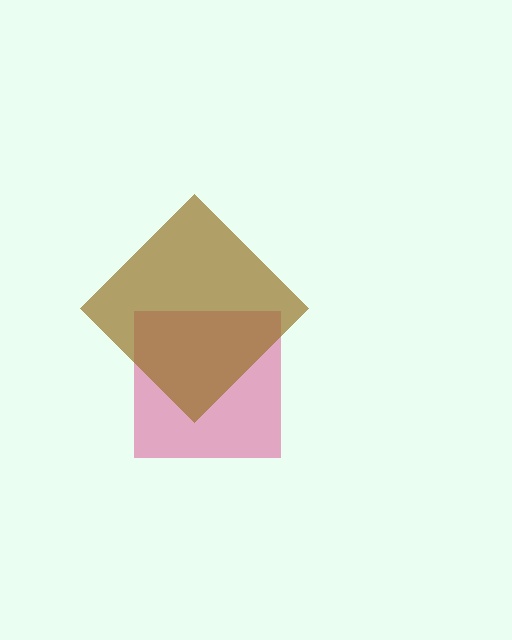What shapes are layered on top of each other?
The layered shapes are: a magenta square, a brown diamond.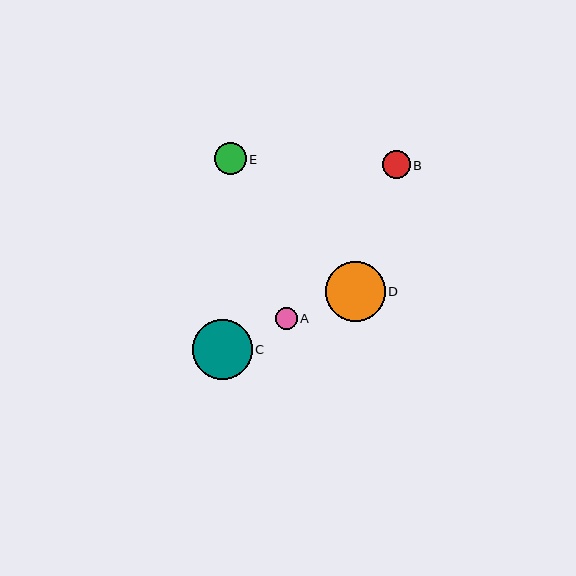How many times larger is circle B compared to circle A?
Circle B is approximately 1.3 times the size of circle A.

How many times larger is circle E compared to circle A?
Circle E is approximately 1.5 times the size of circle A.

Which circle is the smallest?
Circle A is the smallest with a size of approximately 22 pixels.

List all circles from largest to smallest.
From largest to smallest: D, C, E, B, A.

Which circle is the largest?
Circle D is the largest with a size of approximately 60 pixels.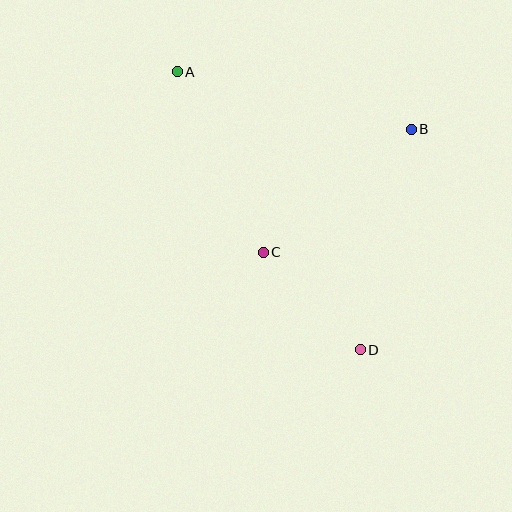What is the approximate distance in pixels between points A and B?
The distance between A and B is approximately 241 pixels.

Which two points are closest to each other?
Points C and D are closest to each other.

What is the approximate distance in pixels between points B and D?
The distance between B and D is approximately 226 pixels.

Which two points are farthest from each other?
Points A and D are farthest from each other.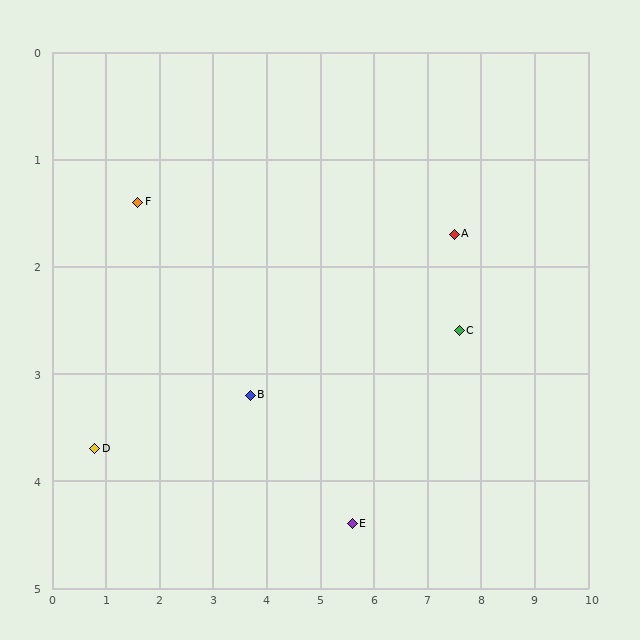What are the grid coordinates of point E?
Point E is at approximately (5.6, 4.4).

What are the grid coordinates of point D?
Point D is at approximately (0.8, 3.7).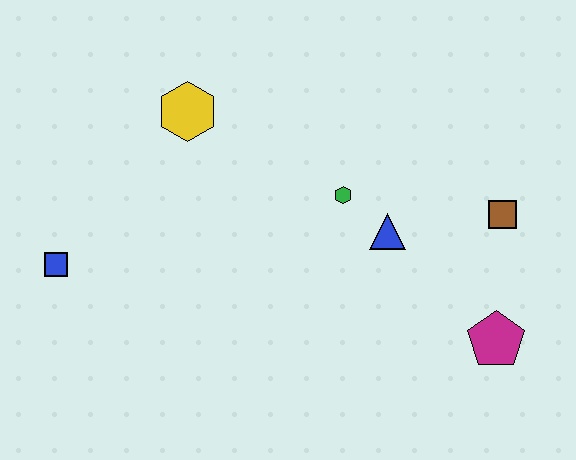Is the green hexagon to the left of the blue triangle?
Yes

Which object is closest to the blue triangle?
The green hexagon is closest to the blue triangle.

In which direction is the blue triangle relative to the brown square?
The blue triangle is to the left of the brown square.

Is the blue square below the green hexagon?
Yes